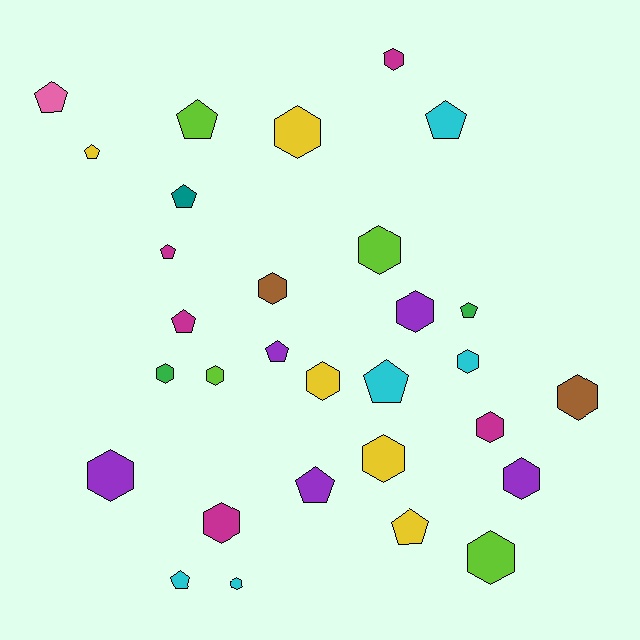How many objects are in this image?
There are 30 objects.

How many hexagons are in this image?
There are 17 hexagons.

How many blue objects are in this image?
There are no blue objects.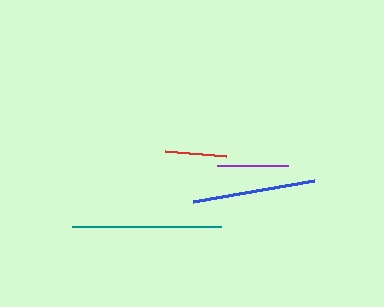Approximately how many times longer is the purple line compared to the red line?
The purple line is approximately 1.1 times the length of the red line.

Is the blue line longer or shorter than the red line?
The blue line is longer than the red line.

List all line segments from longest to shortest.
From longest to shortest: teal, blue, purple, red.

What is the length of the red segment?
The red segment is approximately 62 pixels long.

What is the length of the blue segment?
The blue segment is approximately 123 pixels long.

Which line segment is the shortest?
The red line is the shortest at approximately 62 pixels.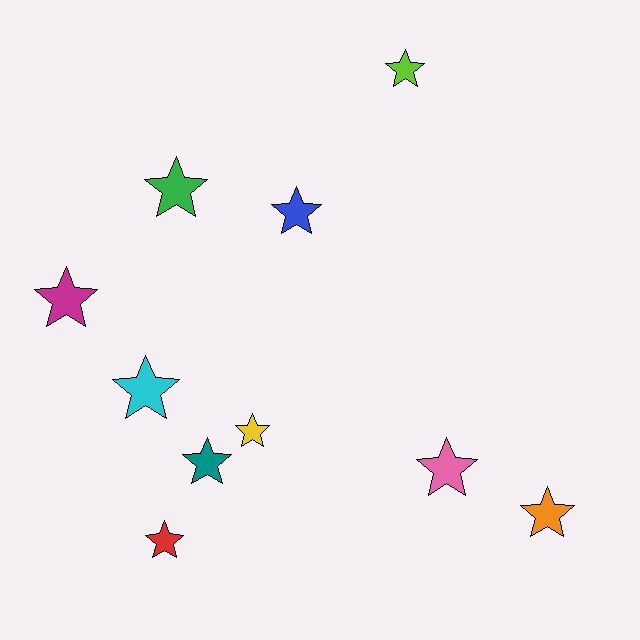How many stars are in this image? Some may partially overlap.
There are 10 stars.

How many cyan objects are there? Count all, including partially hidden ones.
There is 1 cyan object.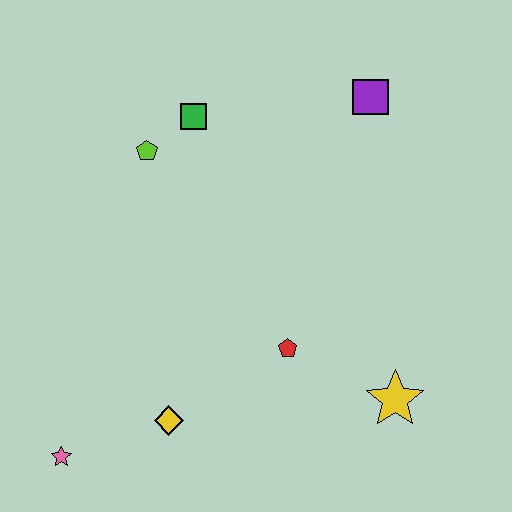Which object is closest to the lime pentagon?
The green square is closest to the lime pentagon.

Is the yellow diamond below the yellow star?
Yes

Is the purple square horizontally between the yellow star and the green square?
Yes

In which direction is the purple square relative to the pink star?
The purple square is above the pink star.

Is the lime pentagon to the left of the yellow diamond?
Yes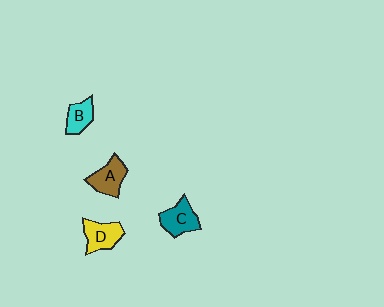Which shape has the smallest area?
Shape B (cyan).